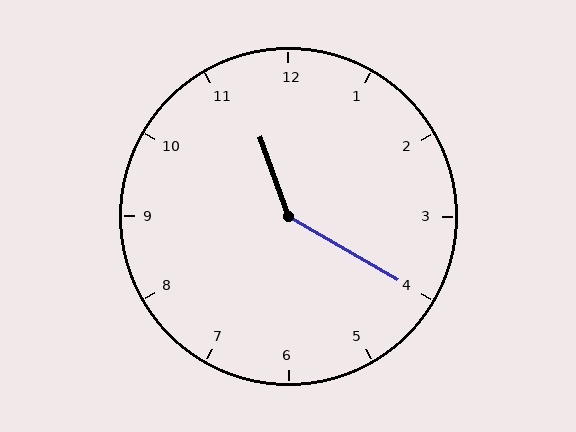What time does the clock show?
11:20.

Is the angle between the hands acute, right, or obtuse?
It is obtuse.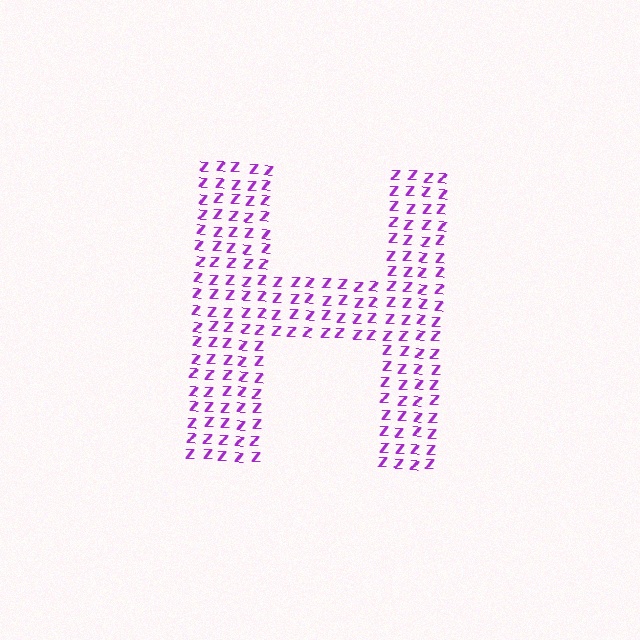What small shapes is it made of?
It is made of small letter Z's.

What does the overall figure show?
The overall figure shows the letter H.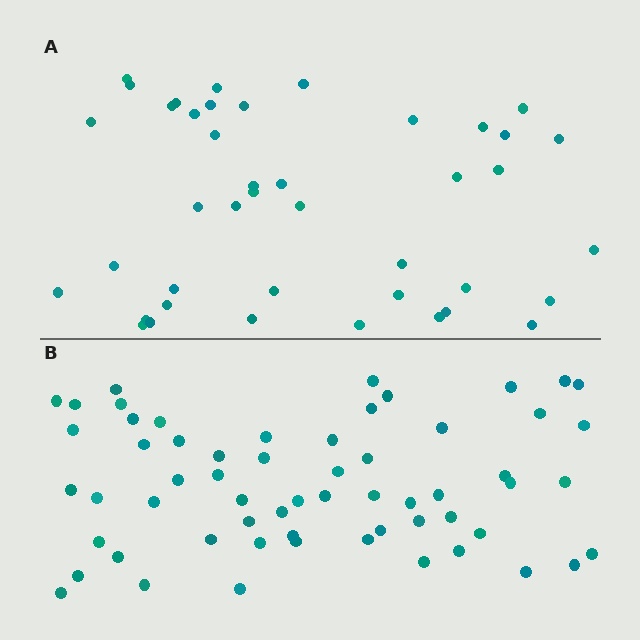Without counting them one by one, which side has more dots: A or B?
Region B (the bottom region) has more dots.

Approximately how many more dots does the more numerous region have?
Region B has approximately 20 more dots than region A.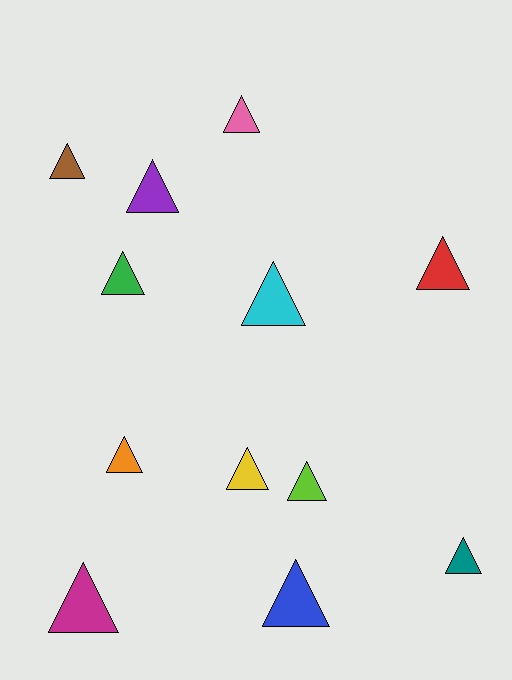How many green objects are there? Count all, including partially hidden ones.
There is 1 green object.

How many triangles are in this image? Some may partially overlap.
There are 12 triangles.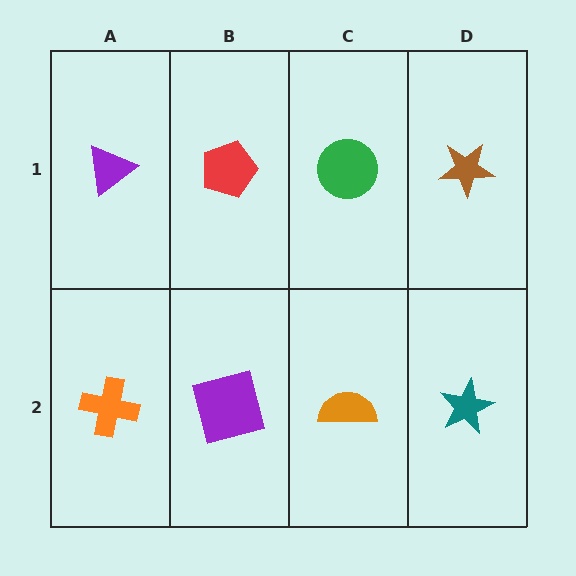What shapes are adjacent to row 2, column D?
A brown star (row 1, column D), an orange semicircle (row 2, column C).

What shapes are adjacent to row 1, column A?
An orange cross (row 2, column A), a red pentagon (row 1, column B).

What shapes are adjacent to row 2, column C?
A green circle (row 1, column C), a purple square (row 2, column B), a teal star (row 2, column D).